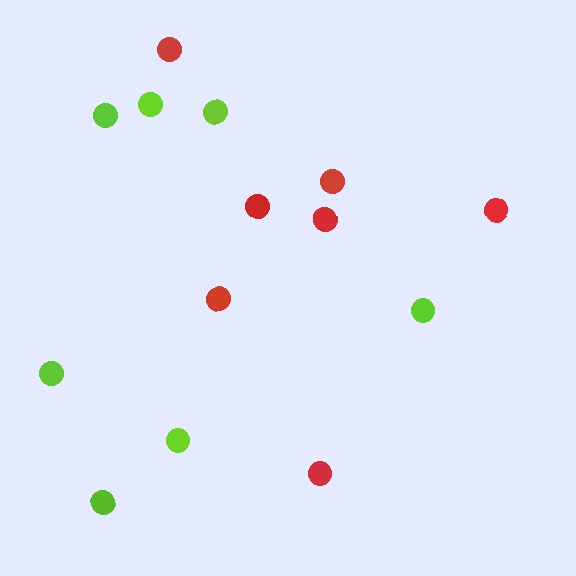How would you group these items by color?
There are 2 groups: one group of red circles (7) and one group of lime circles (7).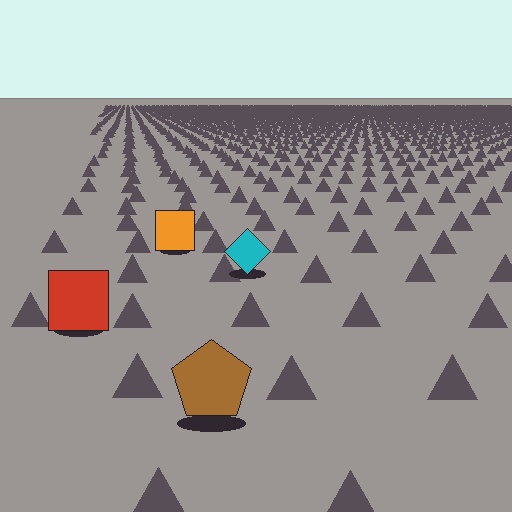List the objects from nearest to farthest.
From nearest to farthest: the brown pentagon, the red square, the cyan diamond, the orange square.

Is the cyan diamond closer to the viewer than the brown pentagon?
No. The brown pentagon is closer — you can tell from the texture gradient: the ground texture is coarser near it.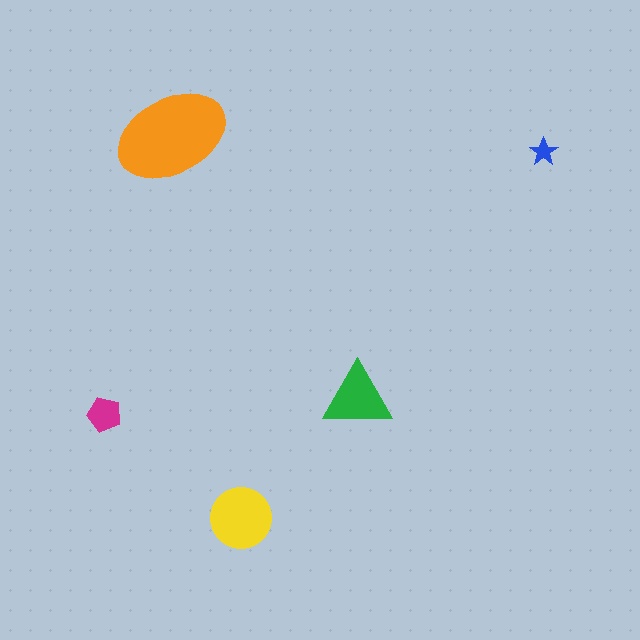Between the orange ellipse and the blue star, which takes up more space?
The orange ellipse.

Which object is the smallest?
The blue star.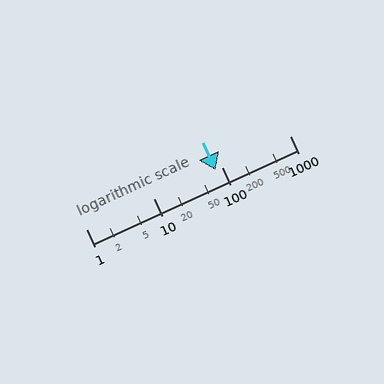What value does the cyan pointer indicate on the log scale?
The pointer indicates approximately 80.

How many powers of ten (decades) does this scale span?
The scale spans 3 decades, from 1 to 1000.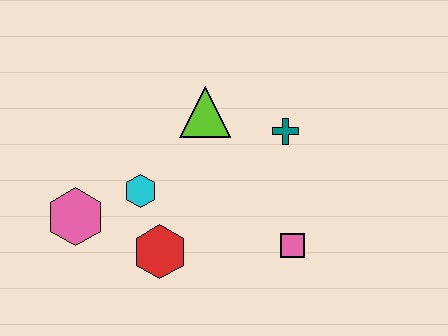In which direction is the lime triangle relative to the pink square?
The lime triangle is above the pink square.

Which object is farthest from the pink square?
The pink hexagon is farthest from the pink square.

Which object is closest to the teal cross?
The lime triangle is closest to the teal cross.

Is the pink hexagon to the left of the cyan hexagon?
Yes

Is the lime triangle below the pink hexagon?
No